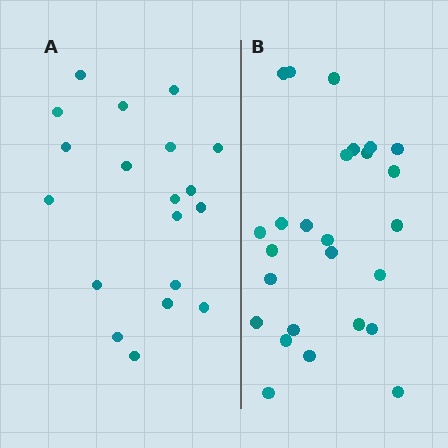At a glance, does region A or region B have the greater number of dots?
Region B (the right region) has more dots.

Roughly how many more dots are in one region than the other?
Region B has roughly 8 or so more dots than region A.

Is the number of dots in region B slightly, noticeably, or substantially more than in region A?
Region B has noticeably more, but not dramatically so. The ratio is roughly 1.4 to 1.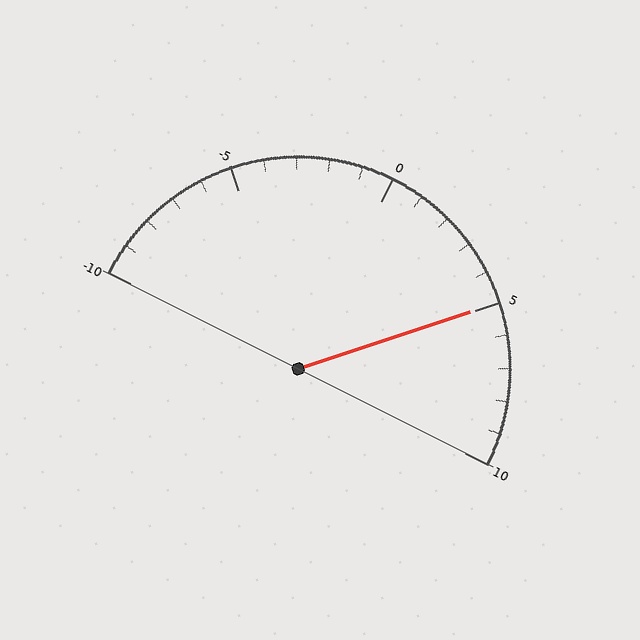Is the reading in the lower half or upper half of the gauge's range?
The reading is in the upper half of the range (-10 to 10).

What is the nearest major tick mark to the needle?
The nearest major tick mark is 5.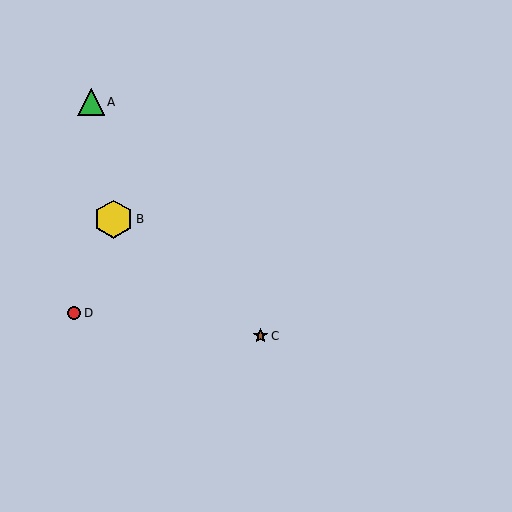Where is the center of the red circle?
The center of the red circle is at (74, 313).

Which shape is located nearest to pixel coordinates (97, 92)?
The green triangle (labeled A) at (91, 102) is nearest to that location.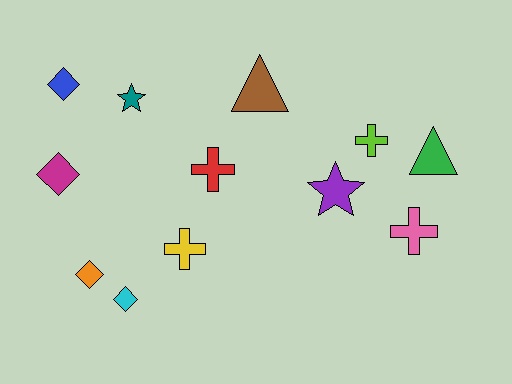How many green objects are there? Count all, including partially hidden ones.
There is 1 green object.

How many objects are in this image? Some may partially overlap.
There are 12 objects.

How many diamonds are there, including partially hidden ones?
There are 4 diamonds.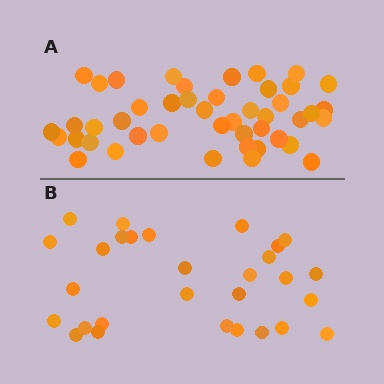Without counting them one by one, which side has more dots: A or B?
Region A (the top region) has more dots.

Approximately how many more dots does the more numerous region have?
Region A has approximately 15 more dots than region B.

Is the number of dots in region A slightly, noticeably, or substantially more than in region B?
Region A has substantially more. The ratio is roughly 1.6 to 1.